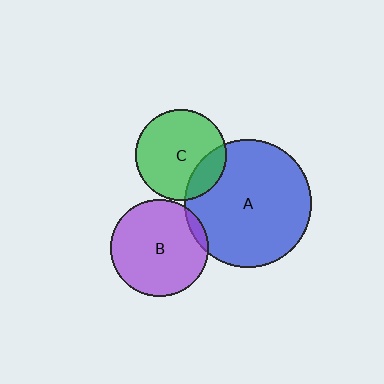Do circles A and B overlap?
Yes.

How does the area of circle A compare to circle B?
Approximately 1.7 times.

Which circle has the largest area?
Circle A (blue).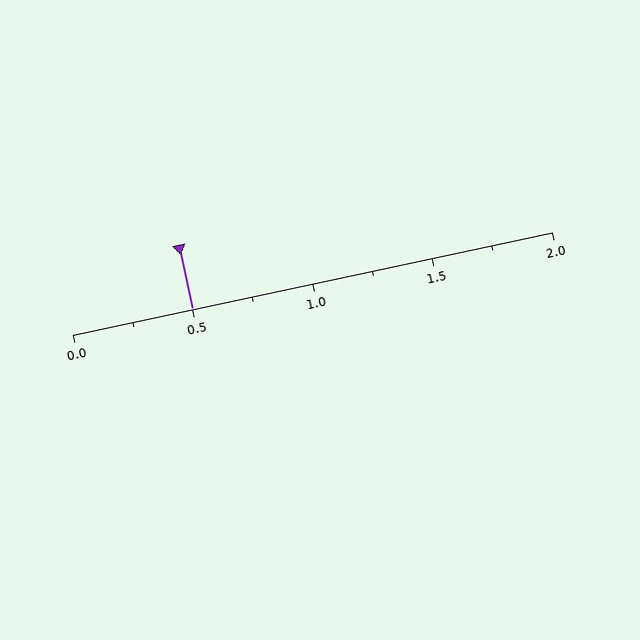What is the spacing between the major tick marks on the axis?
The major ticks are spaced 0.5 apart.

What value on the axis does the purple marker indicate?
The marker indicates approximately 0.5.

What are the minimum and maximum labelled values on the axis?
The axis runs from 0.0 to 2.0.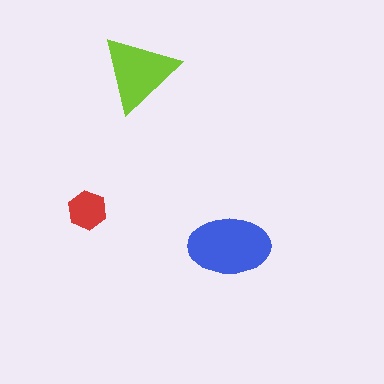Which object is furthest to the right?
The blue ellipse is rightmost.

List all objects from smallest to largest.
The red hexagon, the lime triangle, the blue ellipse.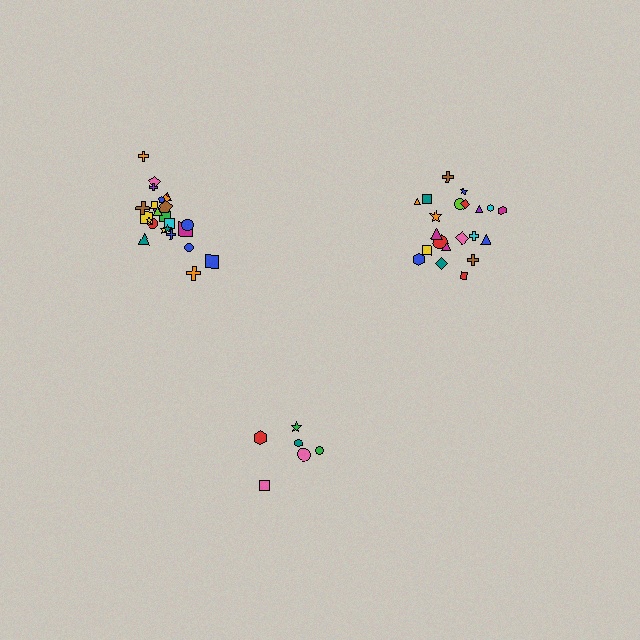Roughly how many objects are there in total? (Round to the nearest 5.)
Roughly 55 objects in total.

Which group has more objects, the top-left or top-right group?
The top-left group.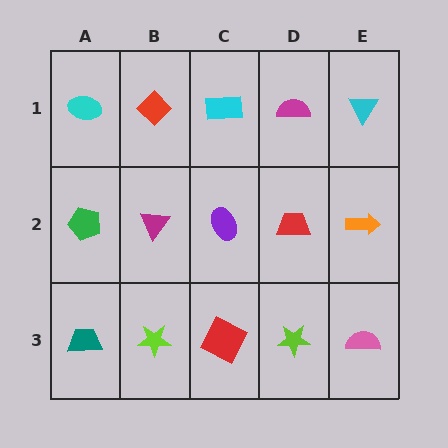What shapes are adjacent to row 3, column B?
A magenta triangle (row 2, column B), a teal trapezoid (row 3, column A), a red square (row 3, column C).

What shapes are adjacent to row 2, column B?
A red diamond (row 1, column B), a lime star (row 3, column B), a green pentagon (row 2, column A), a purple ellipse (row 2, column C).